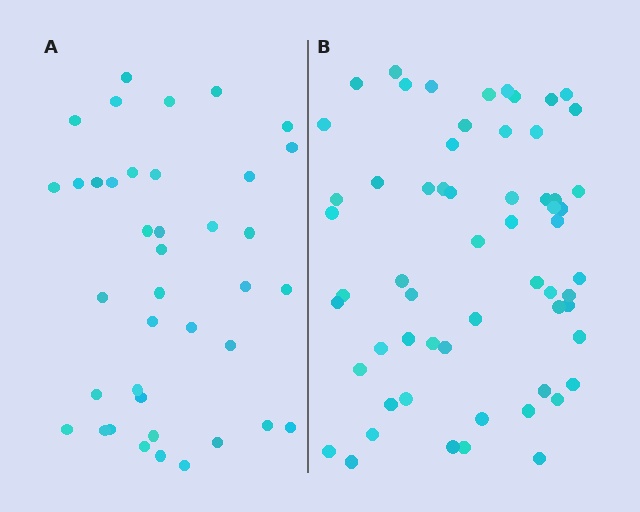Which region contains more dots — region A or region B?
Region B (the right region) has more dots.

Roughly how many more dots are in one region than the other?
Region B has approximately 20 more dots than region A.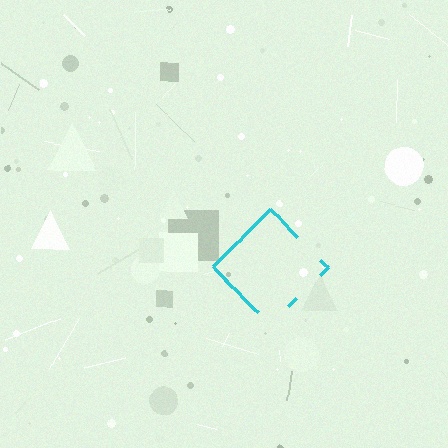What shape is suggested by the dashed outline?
The dashed outline suggests a diamond.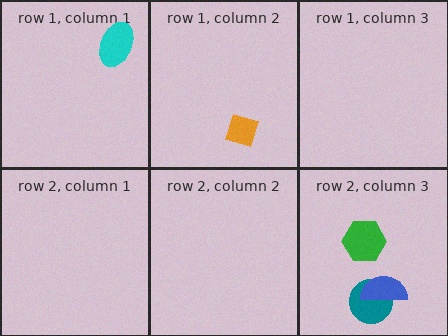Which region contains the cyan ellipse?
The row 1, column 1 region.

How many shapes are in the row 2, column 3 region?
3.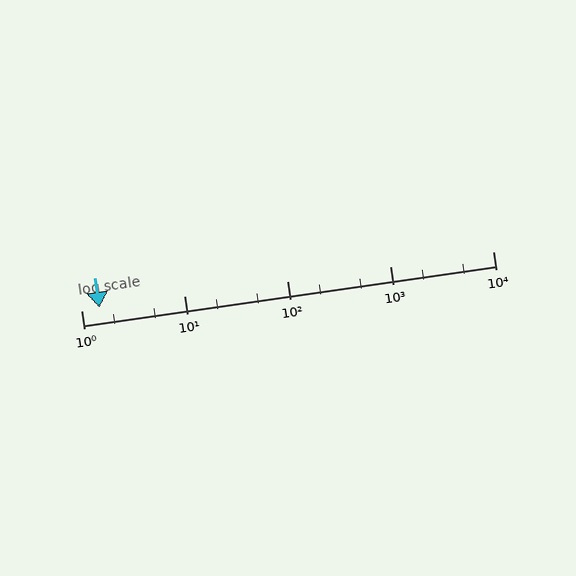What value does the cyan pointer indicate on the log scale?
The pointer indicates approximately 1.5.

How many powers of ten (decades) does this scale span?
The scale spans 4 decades, from 1 to 10000.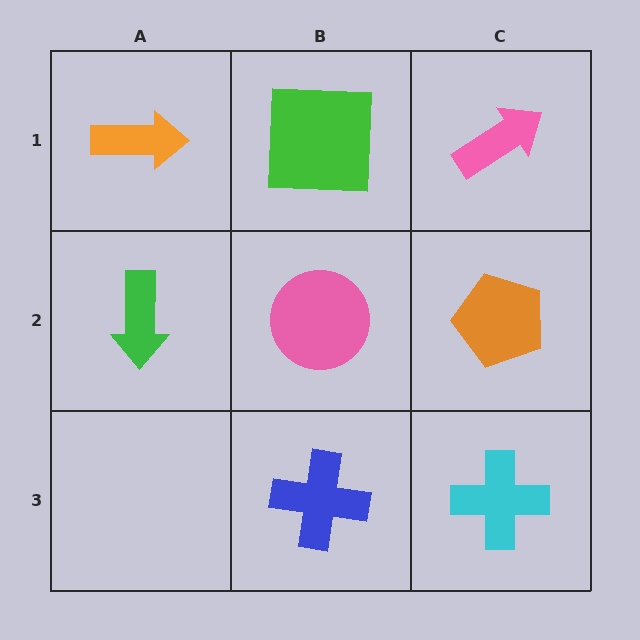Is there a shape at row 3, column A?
No, that cell is empty.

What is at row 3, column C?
A cyan cross.